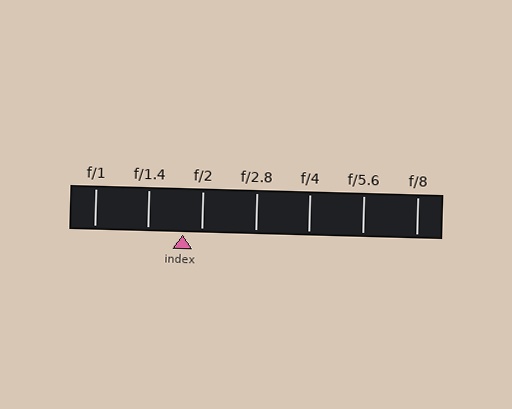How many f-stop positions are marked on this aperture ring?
There are 7 f-stop positions marked.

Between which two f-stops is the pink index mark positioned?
The index mark is between f/1.4 and f/2.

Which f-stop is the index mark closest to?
The index mark is closest to f/2.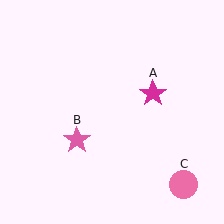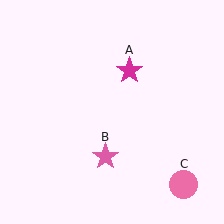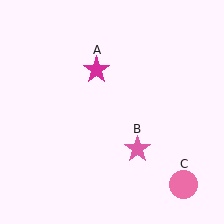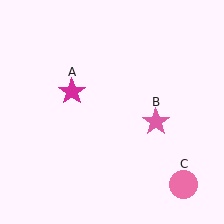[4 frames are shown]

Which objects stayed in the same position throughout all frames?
Pink circle (object C) remained stationary.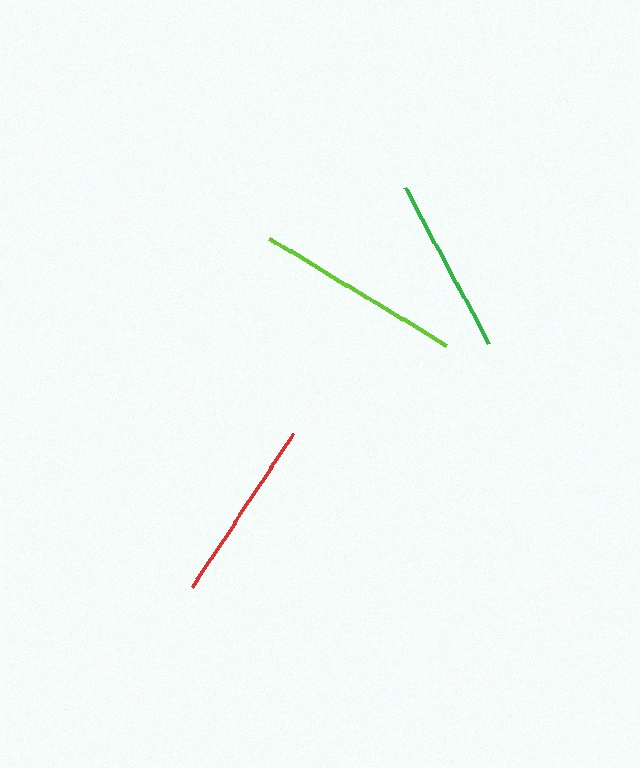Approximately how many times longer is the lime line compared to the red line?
The lime line is approximately 1.1 times the length of the red line.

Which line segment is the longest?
The lime line is the longest at approximately 207 pixels.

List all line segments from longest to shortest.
From longest to shortest: lime, red, green.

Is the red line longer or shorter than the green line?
The red line is longer than the green line.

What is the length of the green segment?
The green segment is approximately 176 pixels long.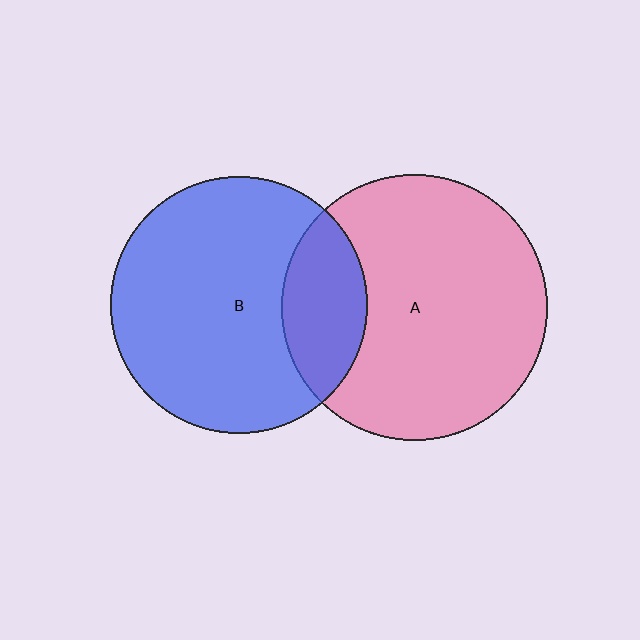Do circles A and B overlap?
Yes.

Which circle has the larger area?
Circle A (pink).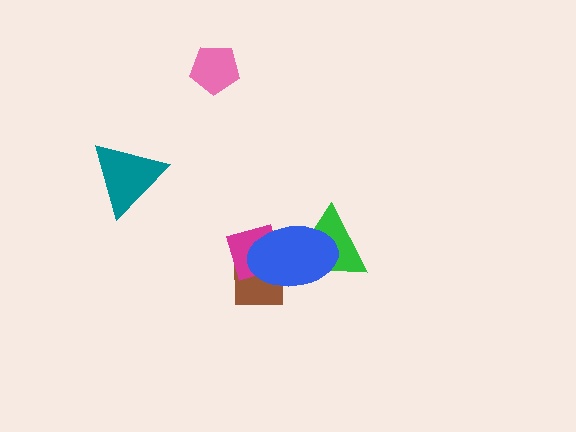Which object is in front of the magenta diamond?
The blue ellipse is in front of the magenta diamond.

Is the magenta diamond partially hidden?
Yes, it is partially covered by another shape.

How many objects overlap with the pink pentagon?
0 objects overlap with the pink pentagon.